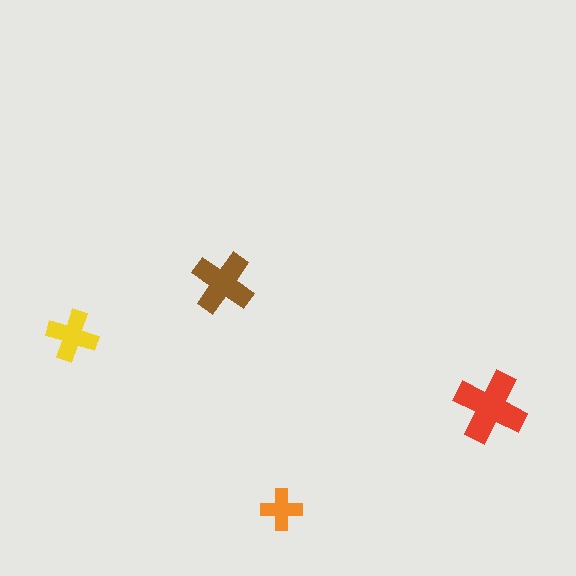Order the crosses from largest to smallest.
the red one, the brown one, the yellow one, the orange one.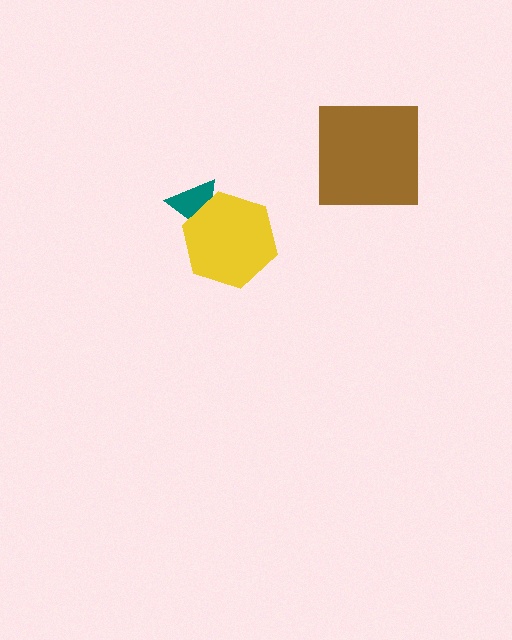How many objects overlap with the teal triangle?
1 object overlaps with the teal triangle.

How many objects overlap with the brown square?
0 objects overlap with the brown square.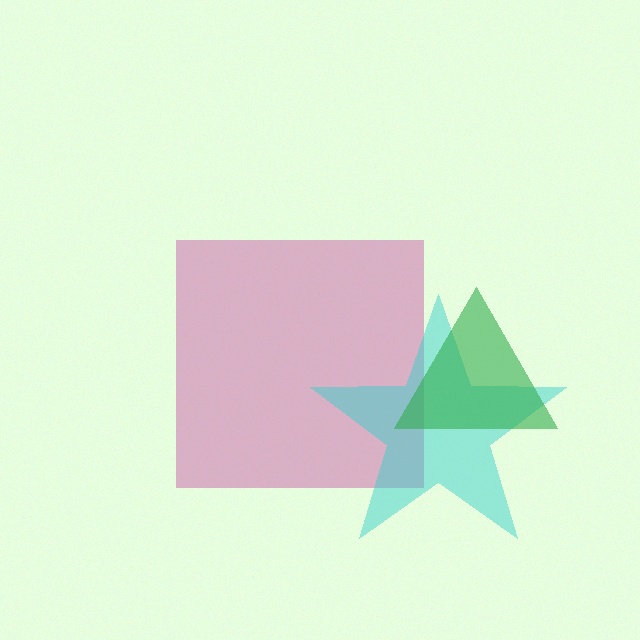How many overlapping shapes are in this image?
There are 3 overlapping shapes in the image.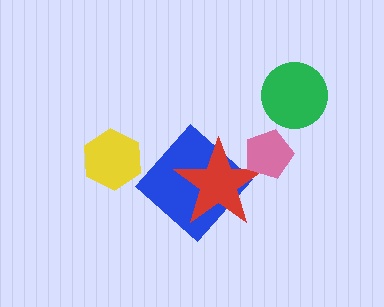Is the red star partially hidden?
Yes, it is partially covered by another shape.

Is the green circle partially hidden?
No, no other shape covers it.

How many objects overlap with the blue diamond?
1 object overlaps with the blue diamond.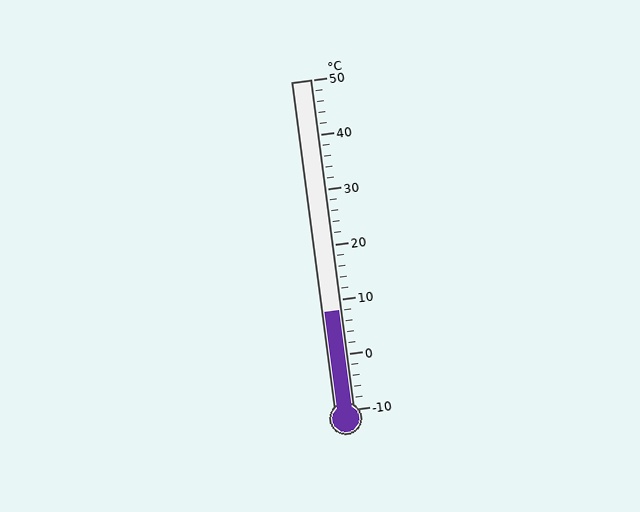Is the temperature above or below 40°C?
The temperature is below 40°C.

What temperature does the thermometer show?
The thermometer shows approximately 8°C.